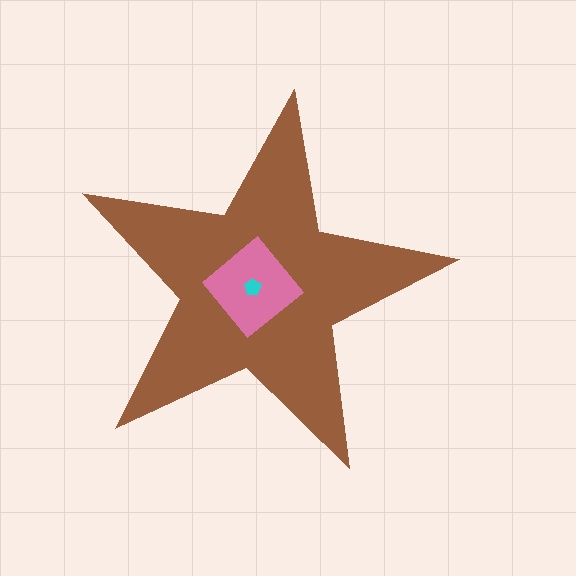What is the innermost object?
The cyan pentagon.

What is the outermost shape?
The brown star.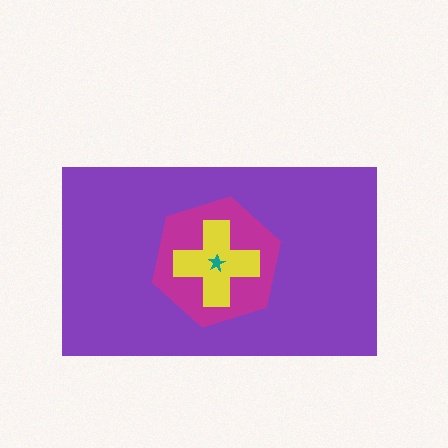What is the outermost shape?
The purple rectangle.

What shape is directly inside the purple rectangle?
The magenta hexagon.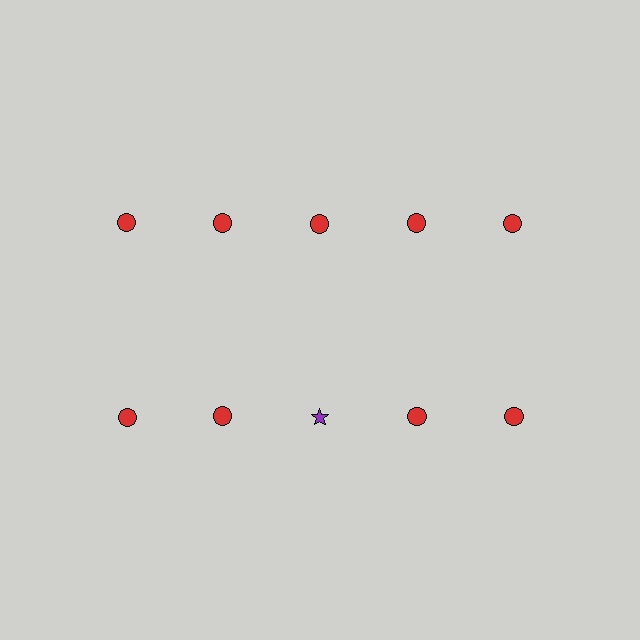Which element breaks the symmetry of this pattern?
The purple star in the second row, center column breaks the symmetry. All other shapes are red circles.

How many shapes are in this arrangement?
There are 10 shapes arranged in a grid pattern.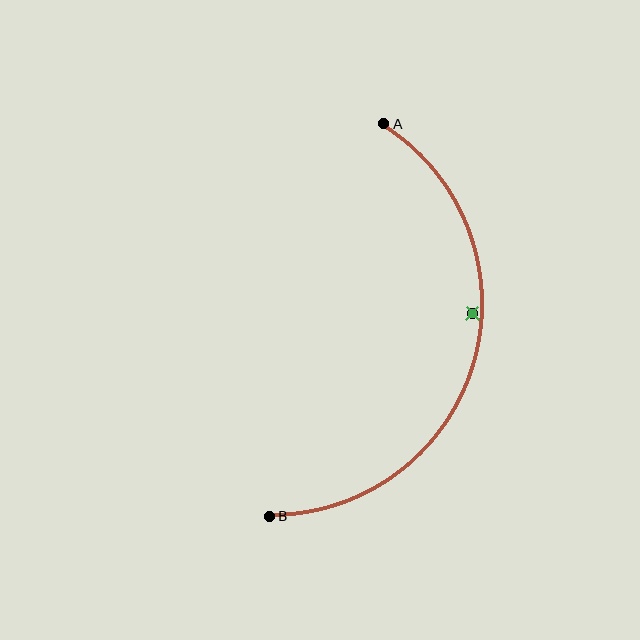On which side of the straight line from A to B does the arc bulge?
The arc bulges to the right of the straight line connecting A and B.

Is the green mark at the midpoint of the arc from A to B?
No — the green mark does not lie on the arc at all. It sits slightly inside the curve.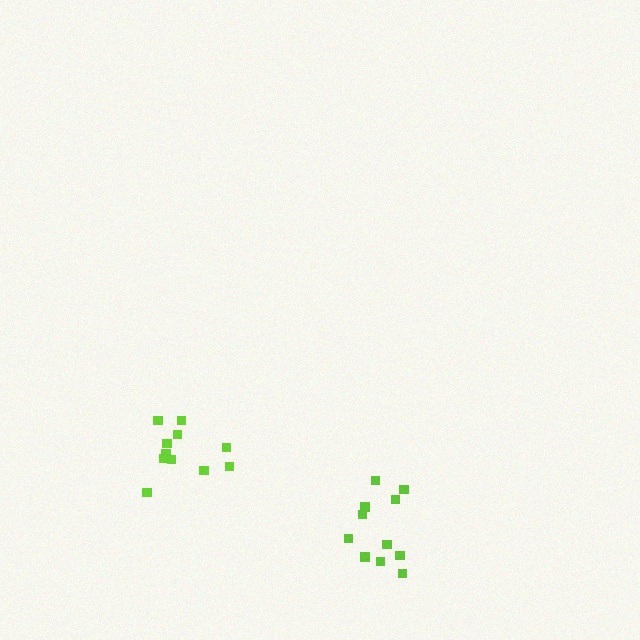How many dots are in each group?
Group 1: 11 dots, Group 2: 11 dots (22 total).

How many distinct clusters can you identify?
There are 2 distinct clusters.